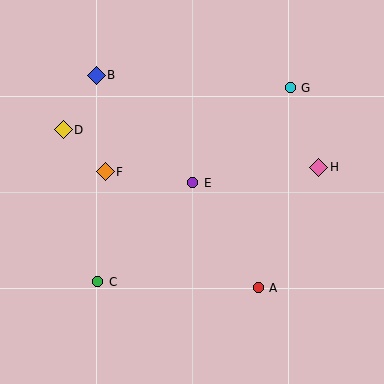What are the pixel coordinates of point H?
Point H is at (319, 167).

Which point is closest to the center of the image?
Point E at (193, 183) is closest to the center.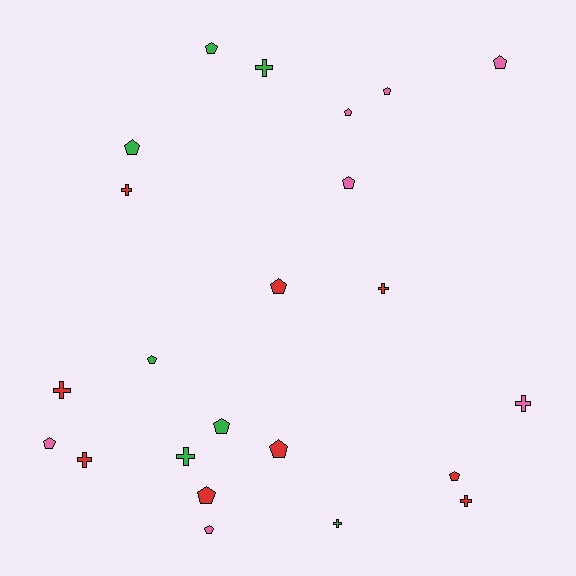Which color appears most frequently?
Red, with 9 objects.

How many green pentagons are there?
There are 4 green pentagons.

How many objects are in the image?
There are 23 objects.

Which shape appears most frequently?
Pentagon, with 14 objects.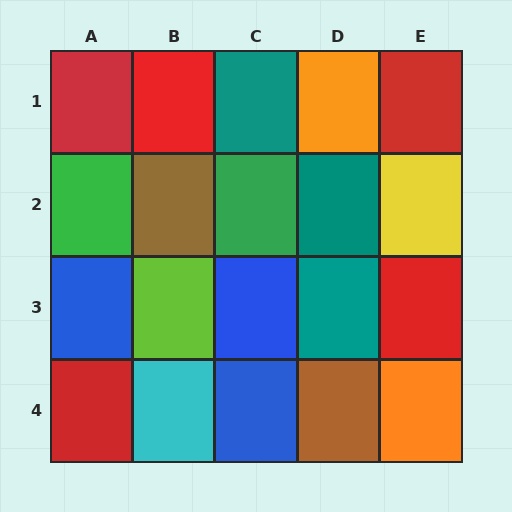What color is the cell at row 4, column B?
Cyan.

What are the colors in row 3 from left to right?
Blue, lime, blue, teal, red.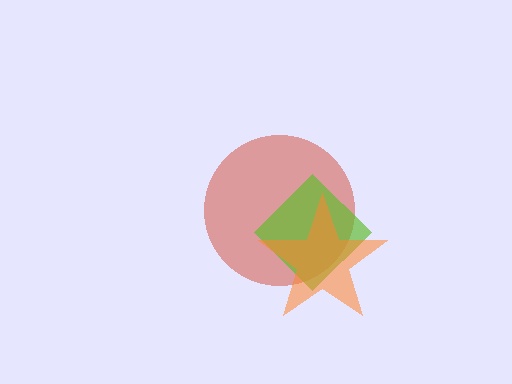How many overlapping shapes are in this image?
There are 3 overlapping shapes in the image.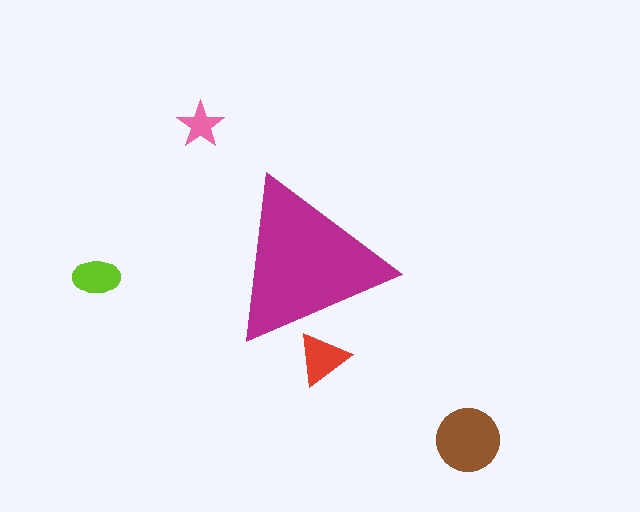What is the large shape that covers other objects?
A magenta triangle.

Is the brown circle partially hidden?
No, the brown circle is fully visible.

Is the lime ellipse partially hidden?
No, the lime ellipse is fully visible.